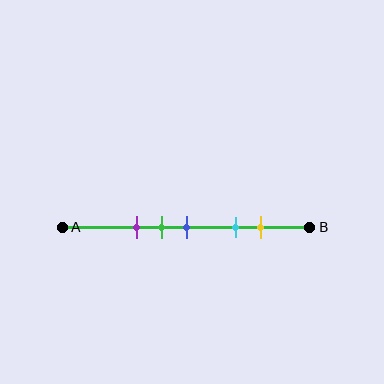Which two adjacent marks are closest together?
The green and blue marks are the closest adjacent pair.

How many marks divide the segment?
There are 5 marks dividing the segment.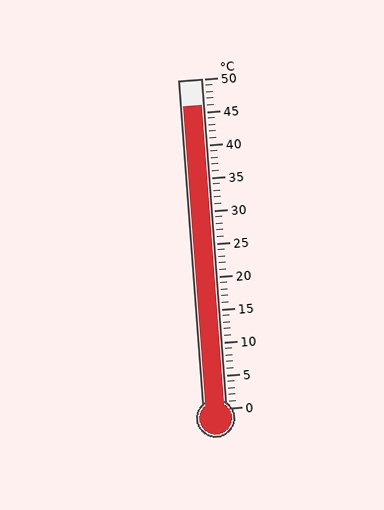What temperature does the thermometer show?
The thermometer shows approximately 46°C.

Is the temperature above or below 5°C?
The temperature is above 5°C.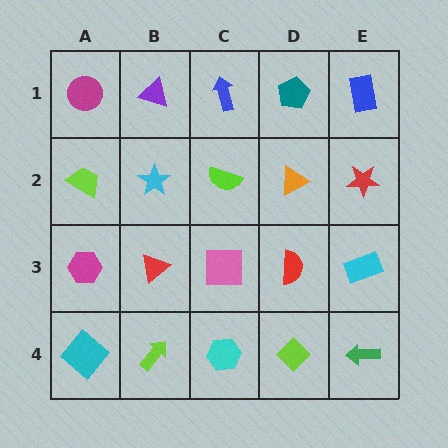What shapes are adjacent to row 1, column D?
An orange triangle (row 2, column D), a blue arrow (row 1, column C), a blue rectangle (row 1, column E).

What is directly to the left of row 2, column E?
An orange triangle.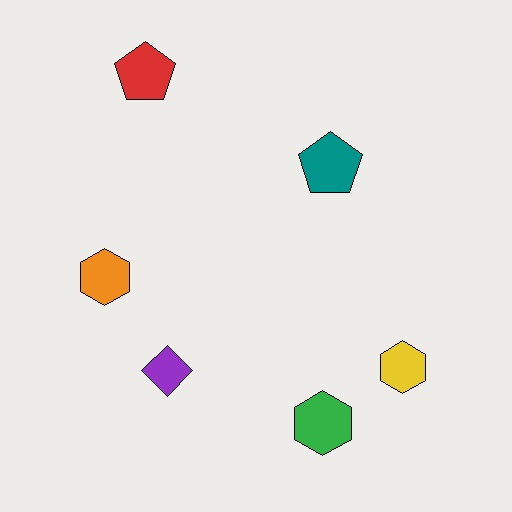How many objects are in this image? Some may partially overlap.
There are 6 objects.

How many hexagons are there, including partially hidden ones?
There are 3 hexagons.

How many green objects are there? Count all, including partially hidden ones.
There is 1 green object.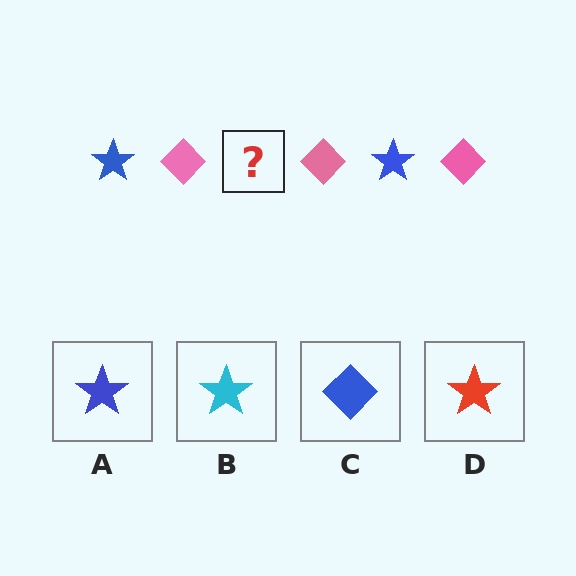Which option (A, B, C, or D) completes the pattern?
A.